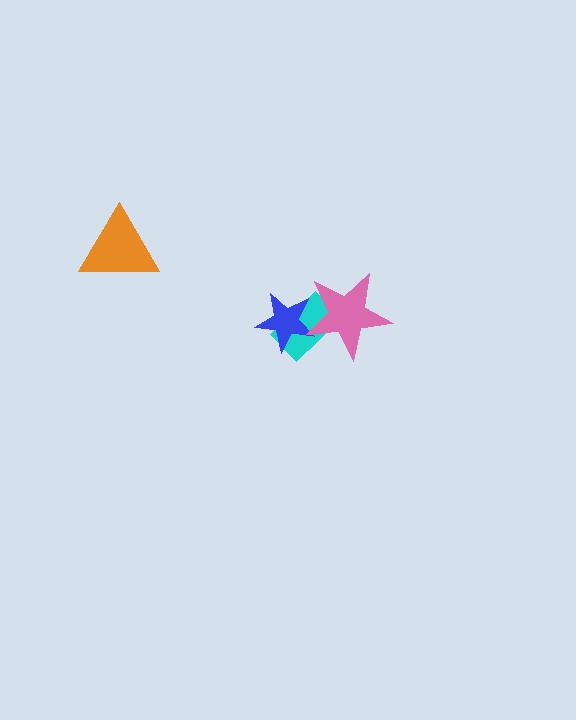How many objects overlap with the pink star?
2 objects overlap with the pink star.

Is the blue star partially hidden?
Yes, it is partially covered by another shape.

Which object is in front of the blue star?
The pink star is in front of the blue star.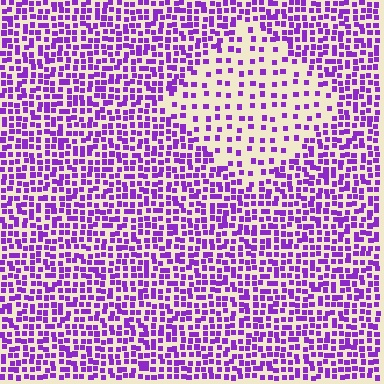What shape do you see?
I see a diamond.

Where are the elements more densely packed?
The elements are more densely packed outside the diamond boundary.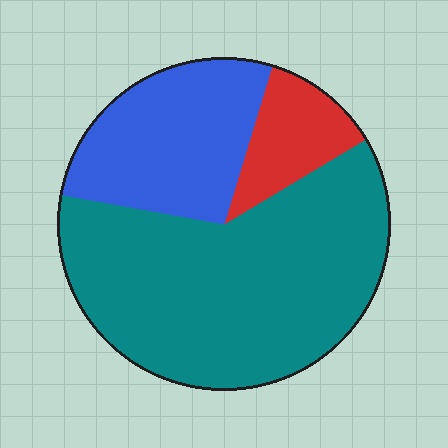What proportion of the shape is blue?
Blue takes up about one quarter (1/4) of the shape.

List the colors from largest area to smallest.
From largest to smallest: teal, blue, red.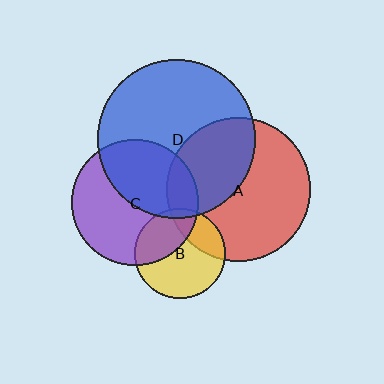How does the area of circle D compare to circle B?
Approximately 3.1 times.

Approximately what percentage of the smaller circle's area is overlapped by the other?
Approximately 25%.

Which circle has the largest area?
Circle D (blue).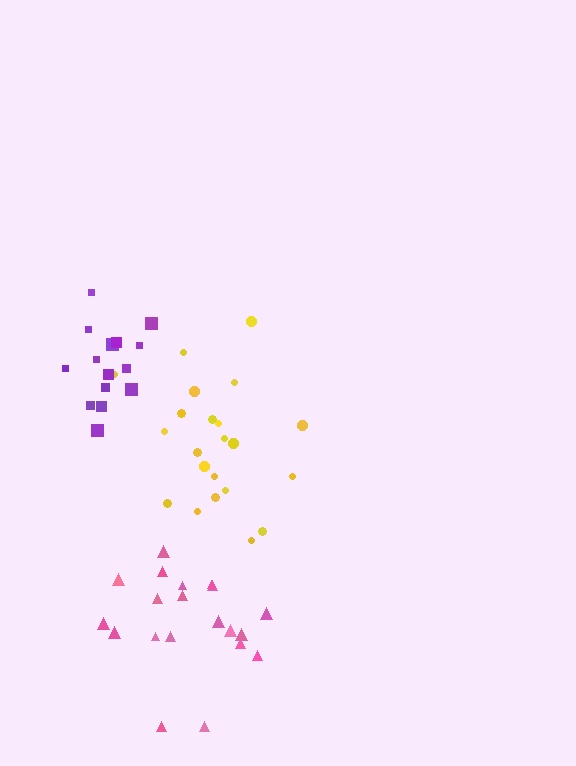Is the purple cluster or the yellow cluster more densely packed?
Purple.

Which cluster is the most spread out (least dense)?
Yellow.